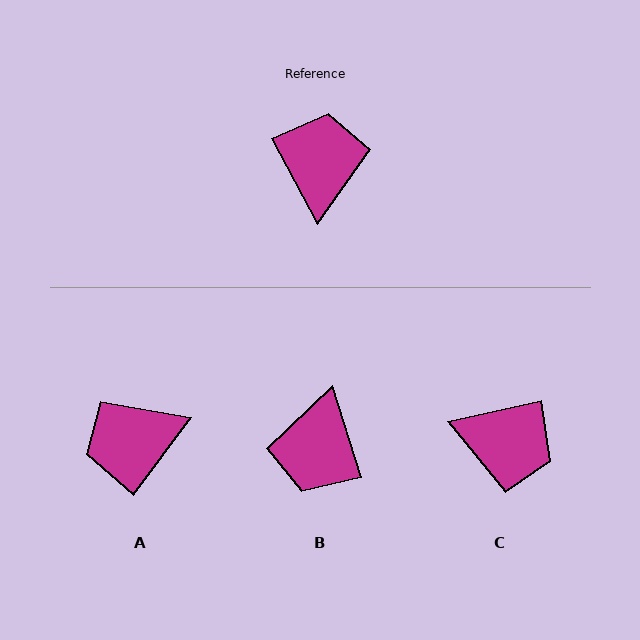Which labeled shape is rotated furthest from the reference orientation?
B, about 169 degrees away.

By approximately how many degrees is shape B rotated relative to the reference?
Approximately 169 degrees counter-clockwise.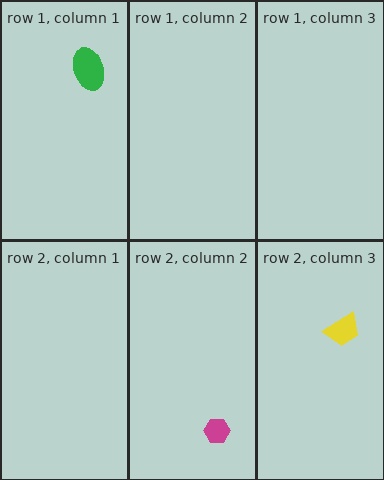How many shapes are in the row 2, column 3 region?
1.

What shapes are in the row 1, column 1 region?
The green ellipse.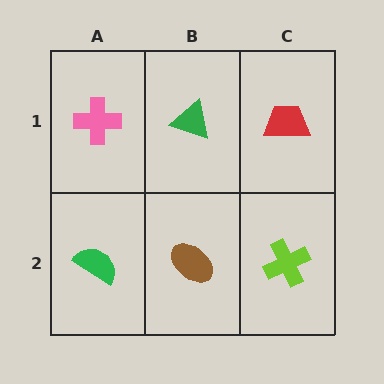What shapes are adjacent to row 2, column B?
A green triangle (row 1, column B), a green semicircle (row 2, column A), a lime cross (row 2, column C).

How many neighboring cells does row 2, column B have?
3.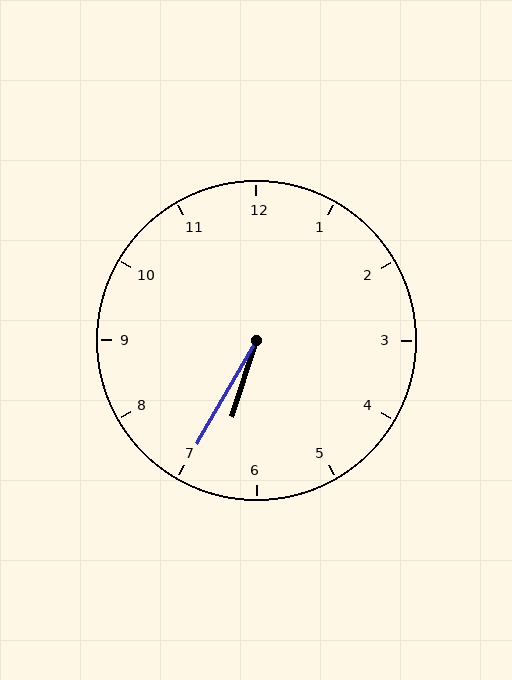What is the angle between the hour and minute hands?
Approximately 12 degrees.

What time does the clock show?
6:35.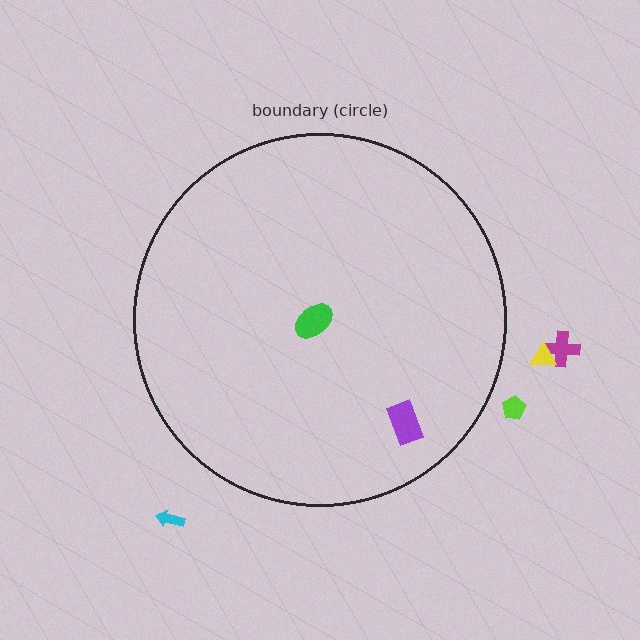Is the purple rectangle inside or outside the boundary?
Inside.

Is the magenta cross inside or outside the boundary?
Outside.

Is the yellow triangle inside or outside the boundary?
Outside.